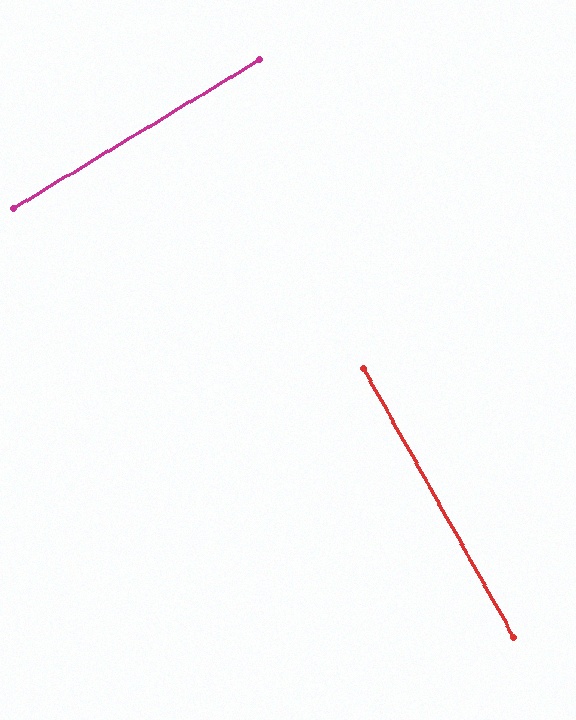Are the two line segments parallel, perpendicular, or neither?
Perpendicular — they meet at approximately 88°.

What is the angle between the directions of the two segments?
Approximately 88 degrees.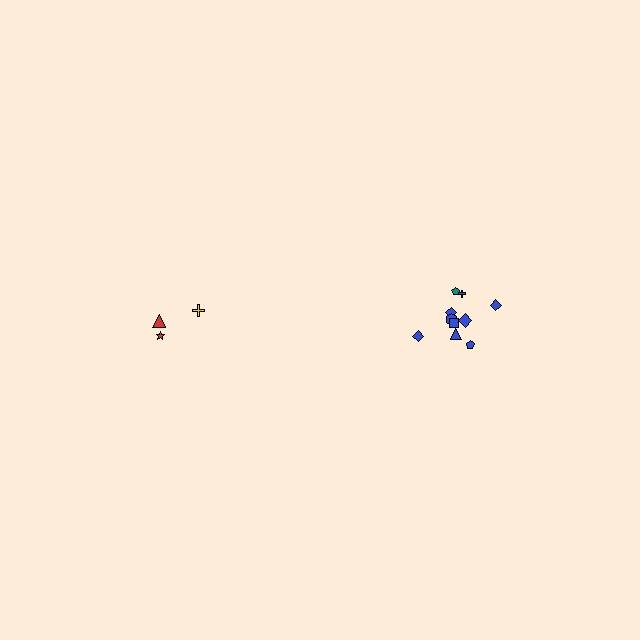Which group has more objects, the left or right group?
The right group.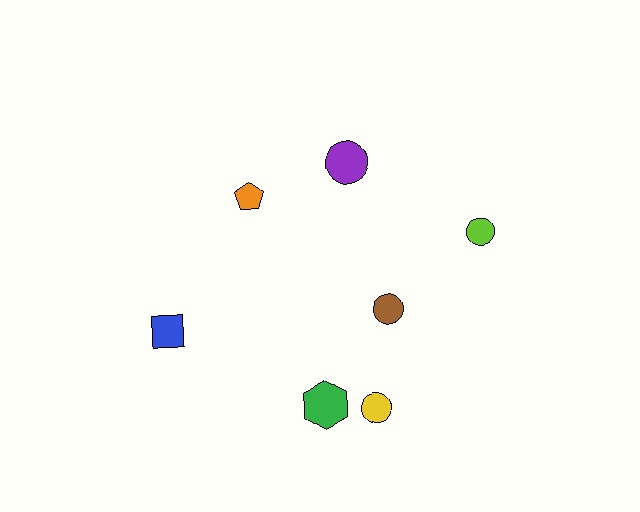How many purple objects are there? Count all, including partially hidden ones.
There is 1 purple object.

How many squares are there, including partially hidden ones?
There is 1 square.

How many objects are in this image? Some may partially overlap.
There are 7 objects.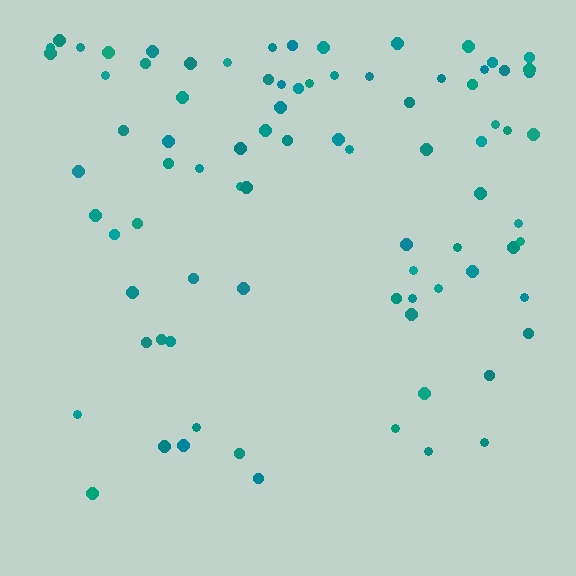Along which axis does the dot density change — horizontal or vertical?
Vertical.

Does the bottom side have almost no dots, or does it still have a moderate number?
Still a moderate number, just noticeably fewer than the top.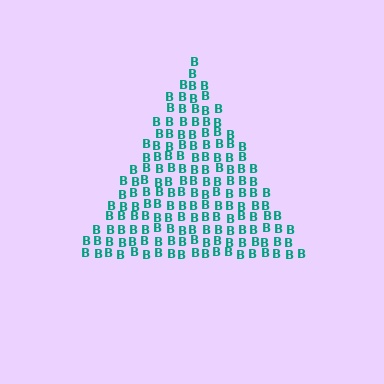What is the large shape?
The large shape is a triangle.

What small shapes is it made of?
It is made of small letter B's.